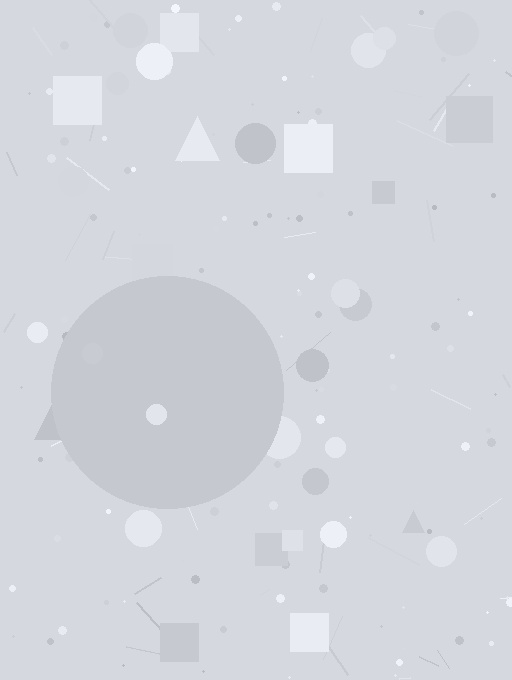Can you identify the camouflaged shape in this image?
The camouflaged shape is a circle.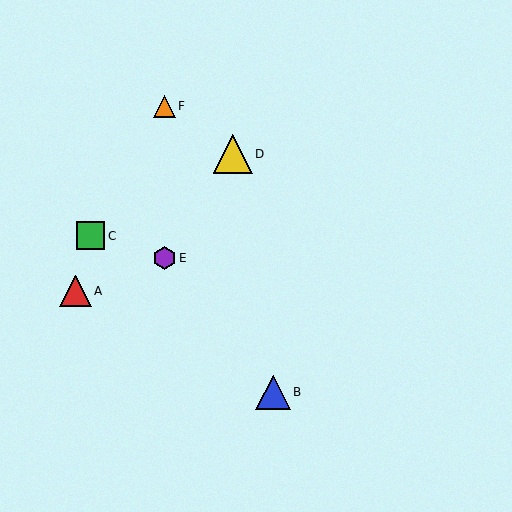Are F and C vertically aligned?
No, F is at x≈164 and C is at x≈90.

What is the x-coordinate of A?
Object A is at x≈76.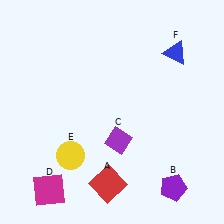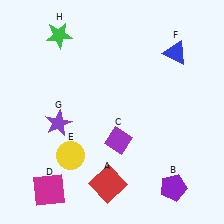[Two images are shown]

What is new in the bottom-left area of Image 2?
A purple star (G) was added in the bottom-left area of Image 2.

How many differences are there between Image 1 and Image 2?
There are 2 differences between the two images.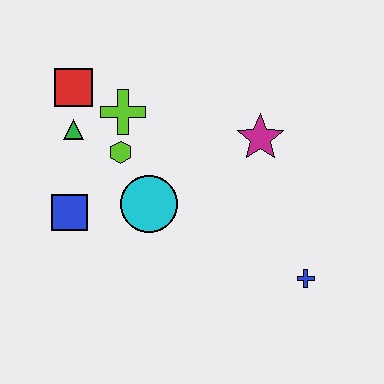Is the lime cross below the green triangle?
No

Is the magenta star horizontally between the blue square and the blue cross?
Yes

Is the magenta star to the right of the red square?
Yes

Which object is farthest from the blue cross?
The red square is farthest from the blue cross.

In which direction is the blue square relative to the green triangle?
The blue square is below the green triangle.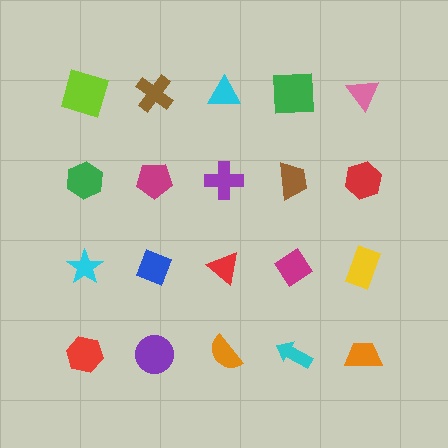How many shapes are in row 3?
5 shapes.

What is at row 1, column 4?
A green square.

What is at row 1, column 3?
A cyan triangle.